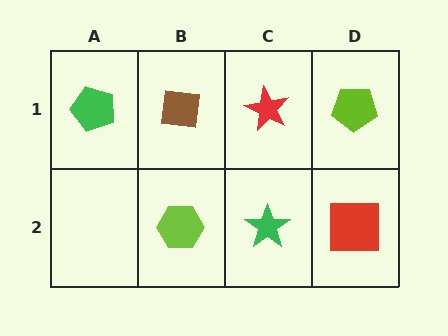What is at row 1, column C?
A red star.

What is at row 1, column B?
A brown square.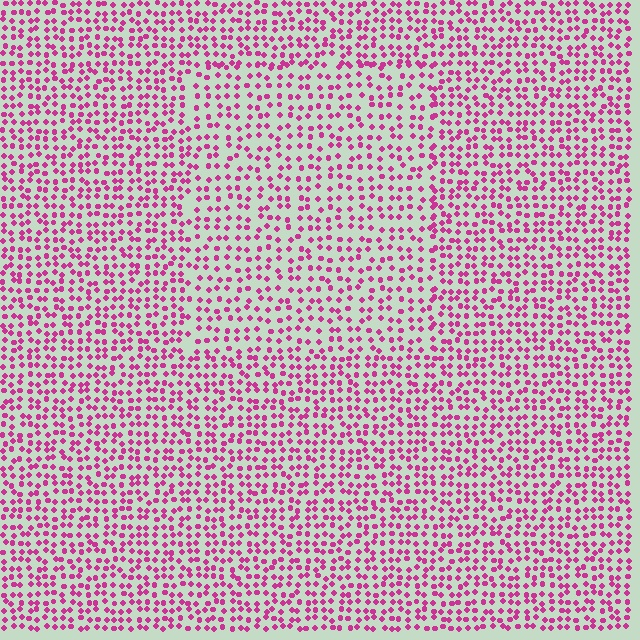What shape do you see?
I see a rectangle.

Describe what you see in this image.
The image contains small magenta elements arranged at two different densities. A rectangle-shaped region is visible where the elements are less densely packed than the surrounding area.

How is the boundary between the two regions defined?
The boundary is defined by a change in element density (approximately 1.5x ratio). All elements are the same color, size, and shape.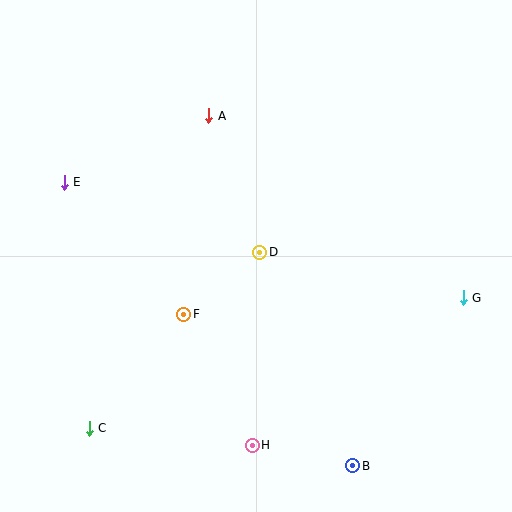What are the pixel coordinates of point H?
Point H is at (252, 445).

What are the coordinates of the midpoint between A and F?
The midpoint between A and F is at (196, 215).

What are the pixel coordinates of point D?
Point D is at (260, 252).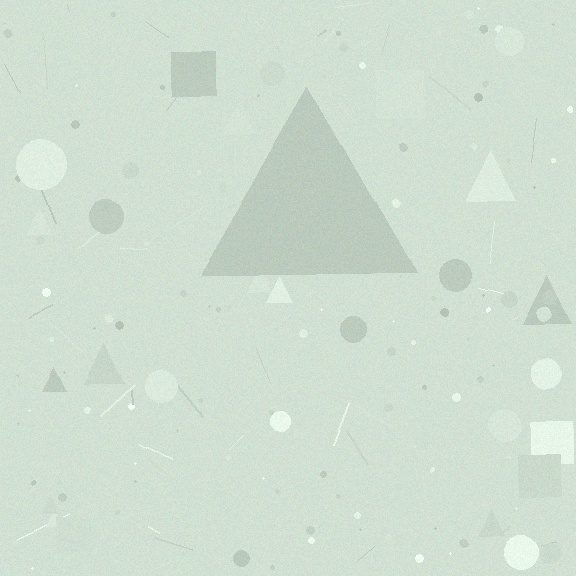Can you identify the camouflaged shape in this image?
The camouflaged shape is a triangle.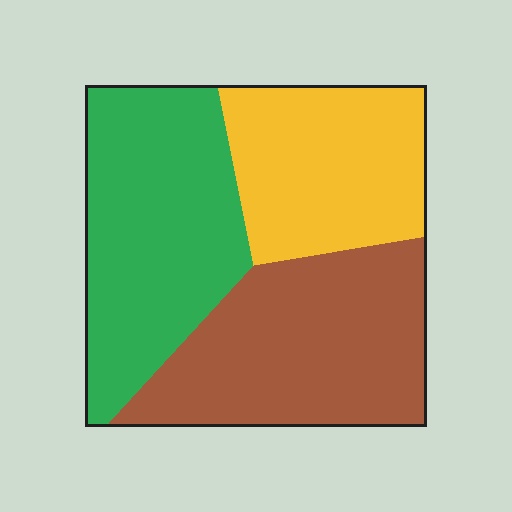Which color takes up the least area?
Yellow, at roughly 25%.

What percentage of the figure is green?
Green takes up about three eighths (3/8) of the figure.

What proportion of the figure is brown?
Brown takes up between a quarter and a half of the figure.